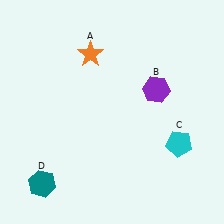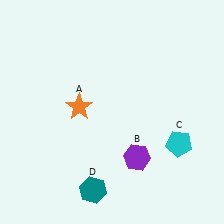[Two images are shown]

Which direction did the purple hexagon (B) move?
The purple hexagon (B) moved down.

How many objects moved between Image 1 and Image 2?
3 objects moved between the two images.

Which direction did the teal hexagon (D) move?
The teal hexagon (D) moved right.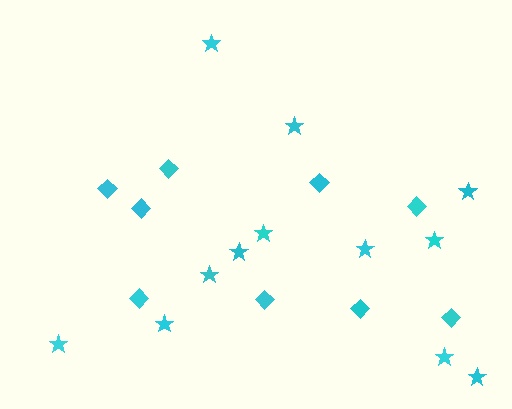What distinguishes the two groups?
There are 2 groups: one group of diamonds (9) and one group of stars (12).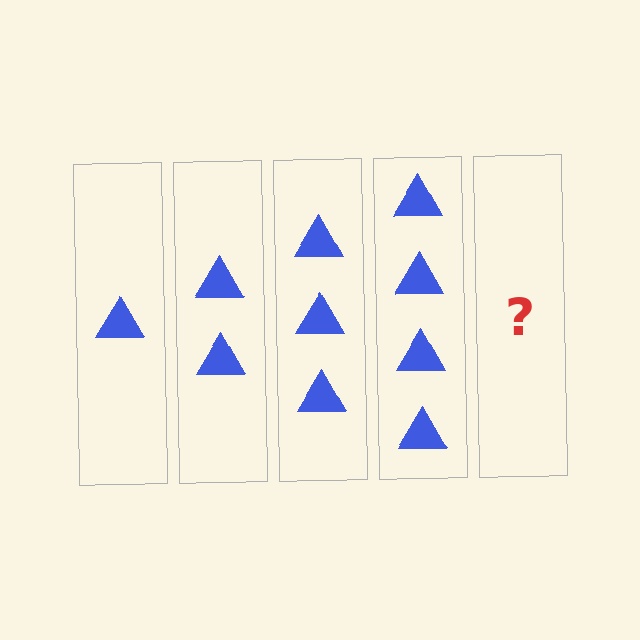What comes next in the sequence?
The next element should be 5 triangles.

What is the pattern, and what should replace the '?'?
The pattern is that each step adds one more triangle. The '?' should be 5 triangles.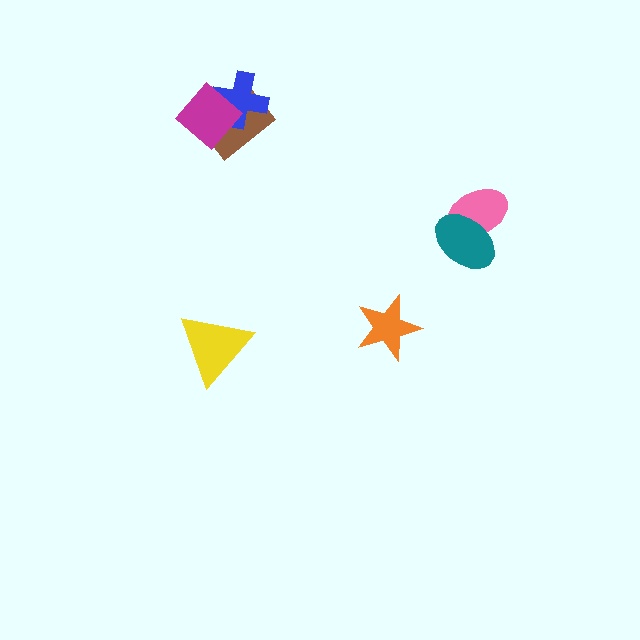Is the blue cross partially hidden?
Yes, it is partially covered by another shape.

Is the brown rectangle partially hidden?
Yes, it is partially covered by another shape.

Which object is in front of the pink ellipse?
The teal ellipse is in front of the pink ellipse.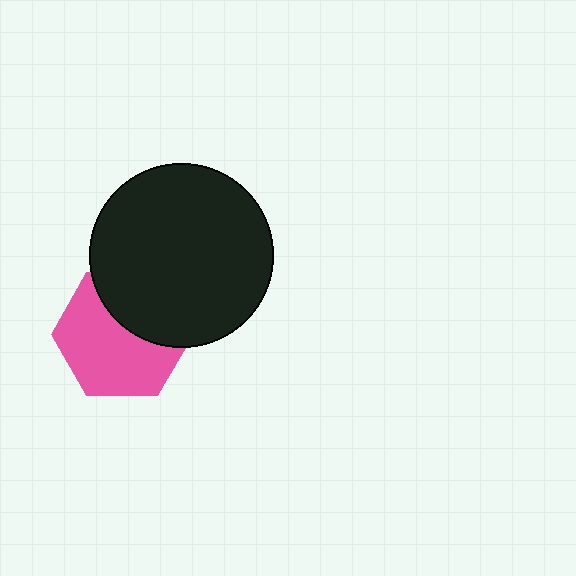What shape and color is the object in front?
The object in front is a black circle.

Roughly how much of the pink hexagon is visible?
About half of it is visible (roughly 62%).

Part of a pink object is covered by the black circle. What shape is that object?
It is a hexagon.